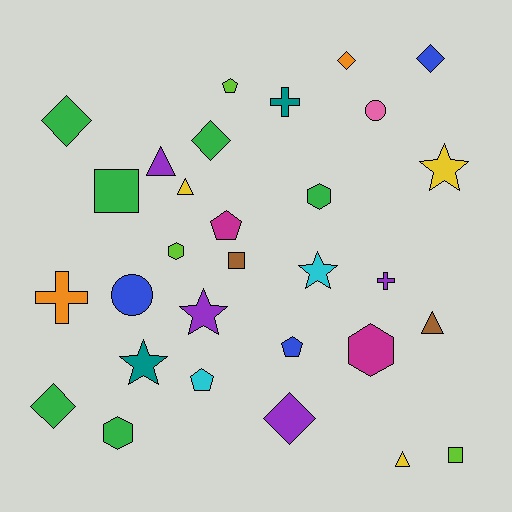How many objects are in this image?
There are 30 objects.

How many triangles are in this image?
There are 4 triangles.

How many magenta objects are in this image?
There are 2 magenta objects.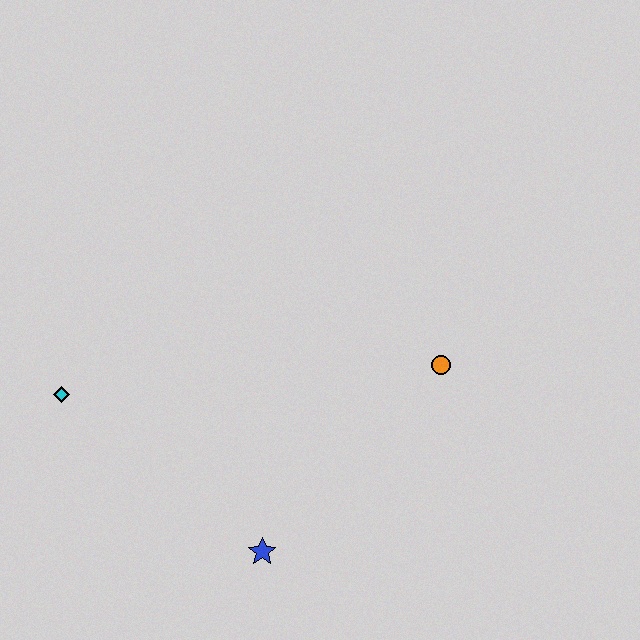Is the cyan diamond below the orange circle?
Yes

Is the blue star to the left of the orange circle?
Yes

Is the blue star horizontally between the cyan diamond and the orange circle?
Yes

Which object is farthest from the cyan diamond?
The orange circle is farthest from the cyan diamond.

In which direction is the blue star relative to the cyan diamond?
The blue star is to the right of the cyan diamond.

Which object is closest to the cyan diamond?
The blue star is closest to the cyan diamond.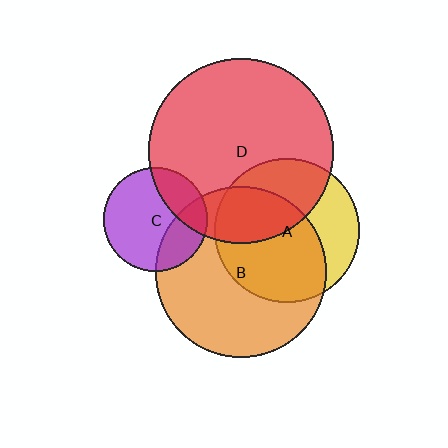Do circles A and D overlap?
Yes.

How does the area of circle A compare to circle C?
Approximately 1.9 times.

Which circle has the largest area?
Circle D (red).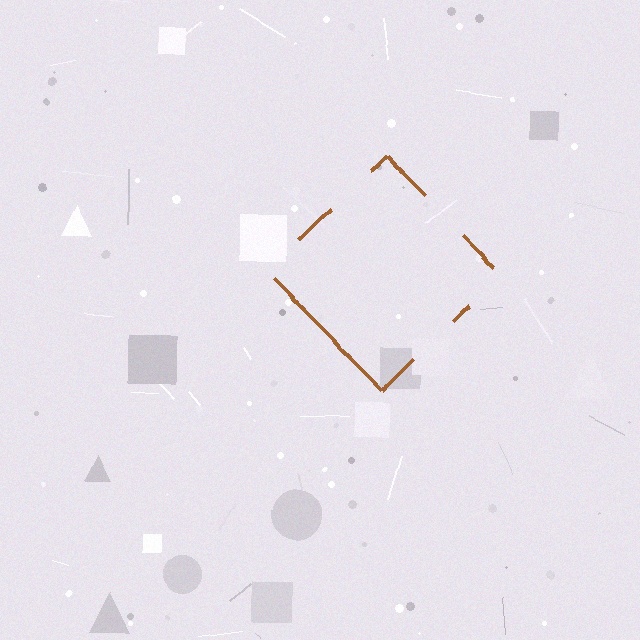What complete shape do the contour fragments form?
The contour fragments form a diamond.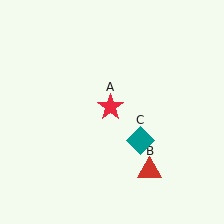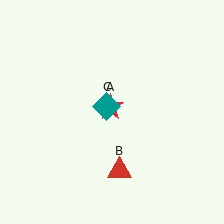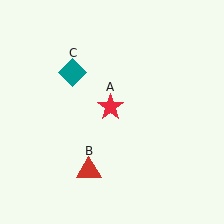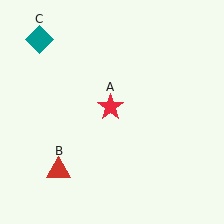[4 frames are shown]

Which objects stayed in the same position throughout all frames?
Red star (object A) remained stationary.